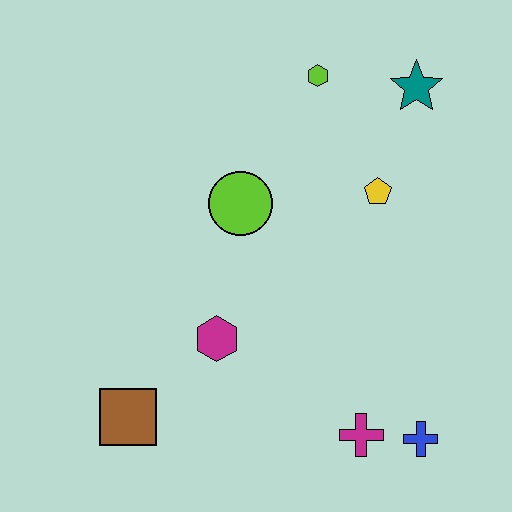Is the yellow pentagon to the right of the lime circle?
Yes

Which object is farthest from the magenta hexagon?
The teal star is farthest from the magenta hexagon.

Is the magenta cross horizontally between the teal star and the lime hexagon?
Yes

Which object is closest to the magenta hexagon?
The brown square is closest to the magenta hexagon.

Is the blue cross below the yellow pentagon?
Yes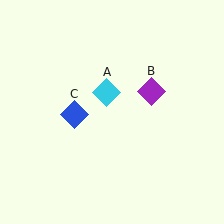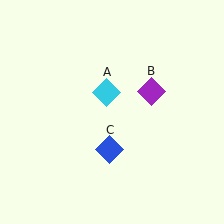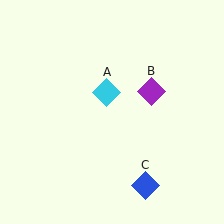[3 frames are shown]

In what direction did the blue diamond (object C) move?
The blue diamond (object C) moved down and to the right.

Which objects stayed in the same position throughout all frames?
Cyan diamond (object A) and purple diamond (object B) remained stationary.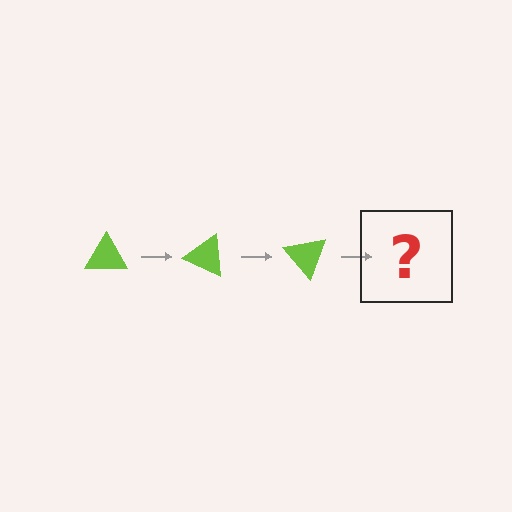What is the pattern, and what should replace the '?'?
The pattern is that the triangle rotates 25 degrees each step. The '?' should be a lime triangle rotated 75 degrees.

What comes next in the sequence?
The next element should be a lime triangle rotated 75 degrees.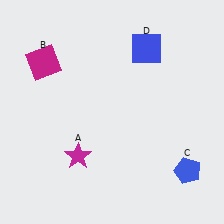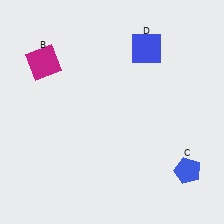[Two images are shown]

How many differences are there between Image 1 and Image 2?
There is 1 difference between the two images.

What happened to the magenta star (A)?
The magenta star (A) was removed in Image 2. It was in the bottom-left area of Image 1.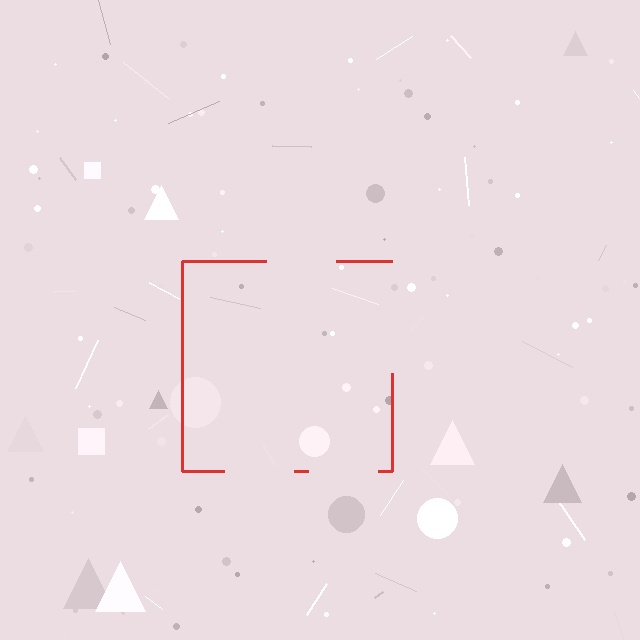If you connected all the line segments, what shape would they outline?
They would outline a square.